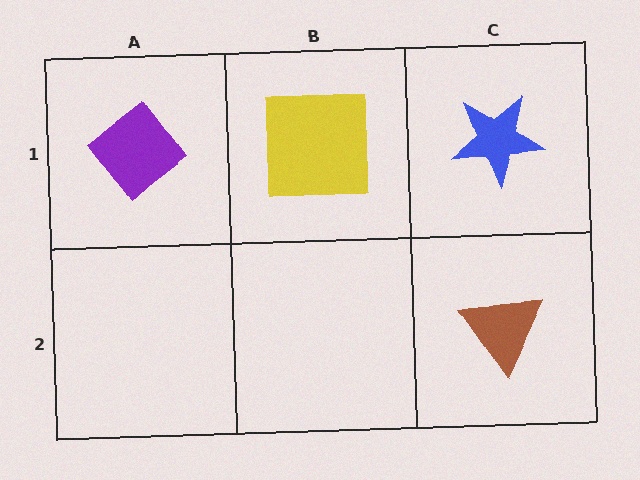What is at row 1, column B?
A yellow square.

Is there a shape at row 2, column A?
No, that cell is empty.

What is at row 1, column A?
A purple diamond.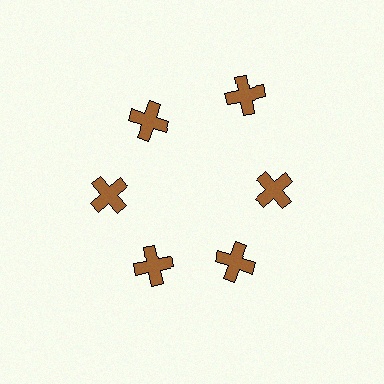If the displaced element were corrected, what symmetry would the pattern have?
It would have 6-fold rotational symmetry — the pattern would map onto itself every 60 degrees.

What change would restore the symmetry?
The symmetry would be restored by moving it inward, back onto the ring so that all 6 crosses sit at equal angles and equal distance from the center.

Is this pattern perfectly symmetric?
No. The 6 brown crosses are arranged in a ring, but one element near the 1 o'clock position is pushed outward from the center, breaking the 6-fold rotational symmetry.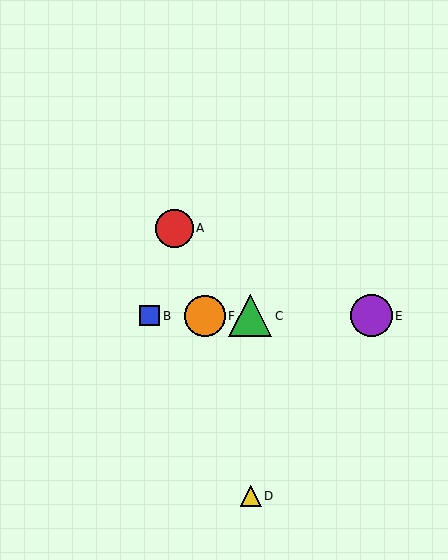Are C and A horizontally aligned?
No, C is at y≈316 and A is at y≈229.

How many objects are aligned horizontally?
4 objects (B, C, E, F) are aligned horizontally.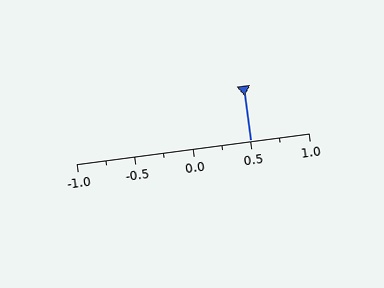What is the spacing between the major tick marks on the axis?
The major ticks are spaced 0.5 apart.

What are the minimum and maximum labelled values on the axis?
The axis runs from -1.0 to 1.0.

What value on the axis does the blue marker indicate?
The marker indicates approximately 0.5.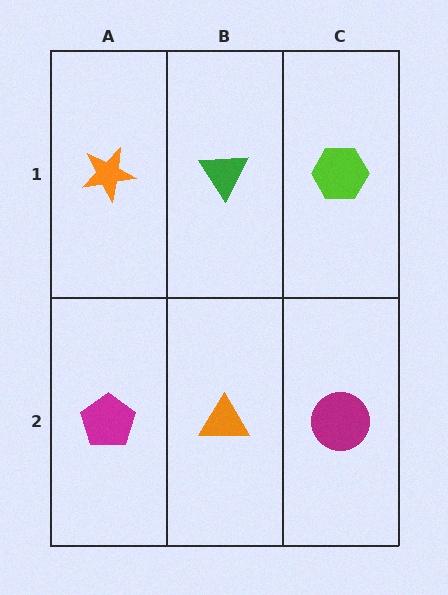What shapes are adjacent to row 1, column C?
A magenta circle (row 2, column C), a green triangle (row 1, column B).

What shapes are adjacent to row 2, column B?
A green triangle (row 1, column B), a magenta pentagon (row 2, column A), a magenta circle (row 2, column C).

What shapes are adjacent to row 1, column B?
An orange triangle (row 2, column B), an orange star (row 1, column A), a lime hexagon (row 1, column C).